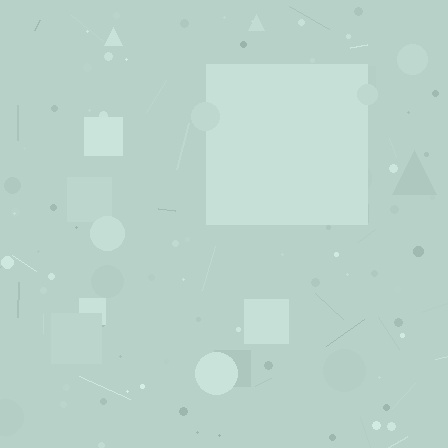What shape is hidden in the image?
A square is hidden in the image.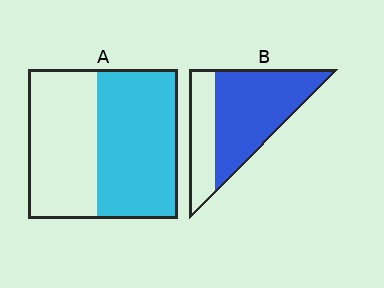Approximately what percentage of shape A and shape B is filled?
A is approximately 55% and B is approximately 70%.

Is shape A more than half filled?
Roughly half.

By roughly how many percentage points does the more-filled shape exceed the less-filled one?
By roughly 15 percentage points (B over A).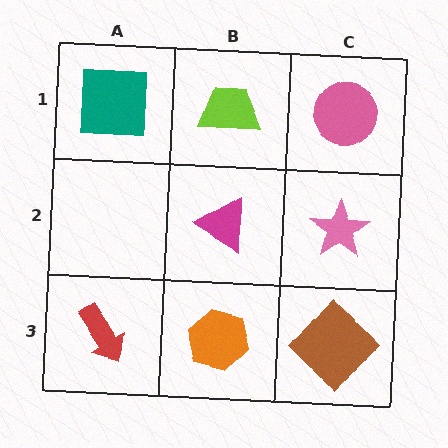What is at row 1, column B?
A lime trapezoid.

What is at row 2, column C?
A pink star.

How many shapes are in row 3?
3 shapes.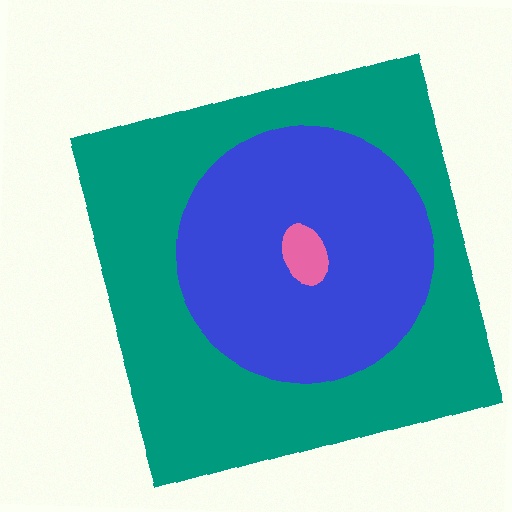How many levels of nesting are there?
3.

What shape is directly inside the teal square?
The blue circle.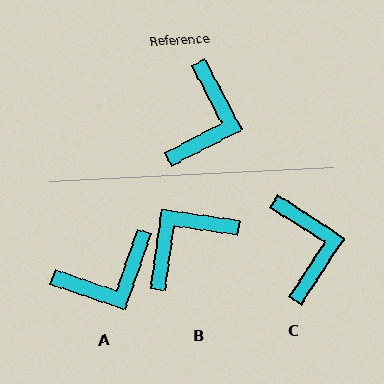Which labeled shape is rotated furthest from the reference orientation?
B, about 145 degrees away.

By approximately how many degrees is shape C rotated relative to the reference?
Approximately 30 degrees counter-clockwise.